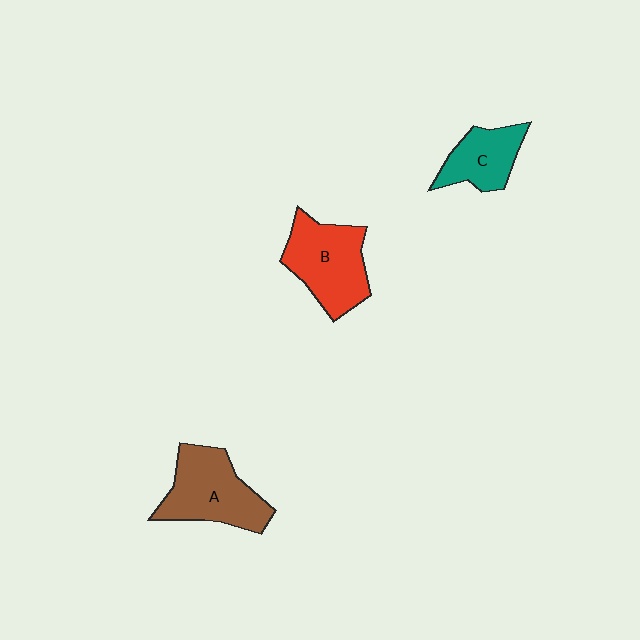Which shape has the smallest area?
Shape C (teal).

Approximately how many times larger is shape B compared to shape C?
Approximately 1.5 times.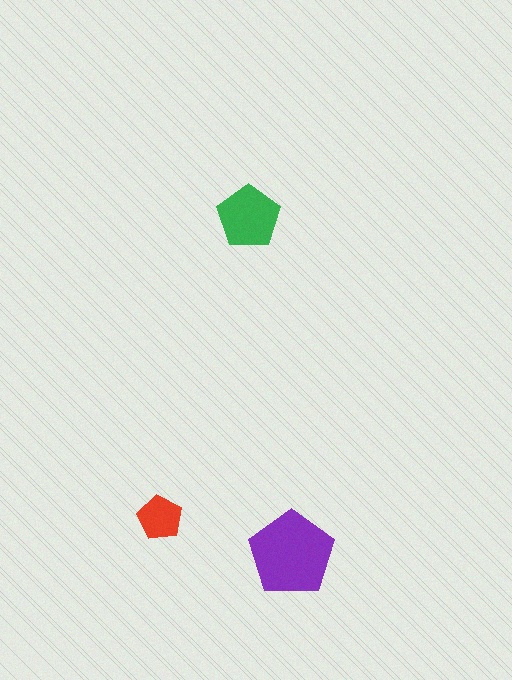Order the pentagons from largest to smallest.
the purple one, the green one, the red one.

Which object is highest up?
The green pentagon is topmost.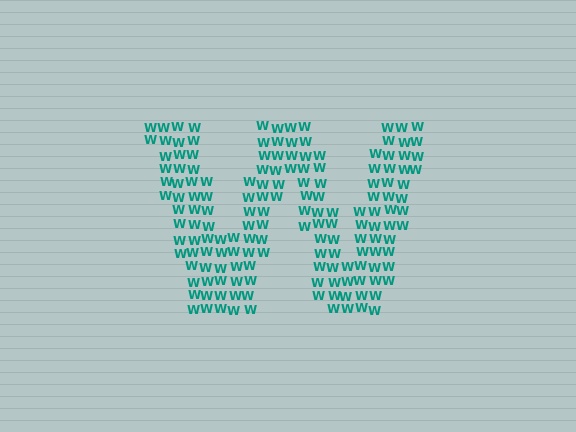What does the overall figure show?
The overall figure shows the letter W.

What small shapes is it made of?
It is made of small letter W's.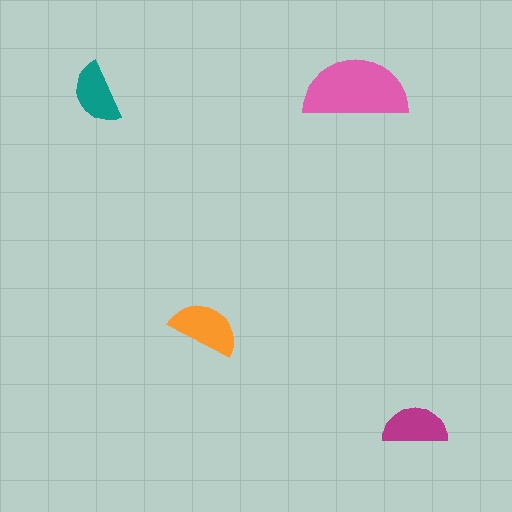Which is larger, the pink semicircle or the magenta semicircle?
The pink one.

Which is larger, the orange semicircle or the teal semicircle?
The orange one.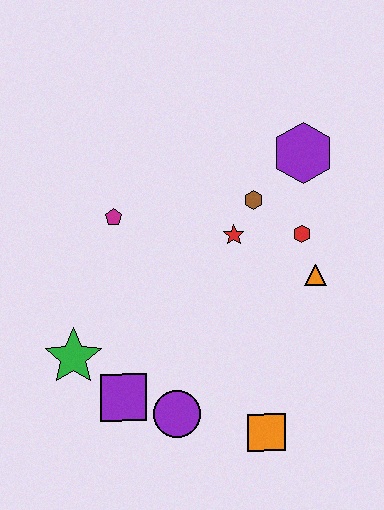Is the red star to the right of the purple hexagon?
No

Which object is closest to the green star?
The purple square is closest to the green star.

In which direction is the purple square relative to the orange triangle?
The purple square is to the left of the orange triangle.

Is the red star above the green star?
Yes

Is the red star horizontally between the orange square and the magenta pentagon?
Yes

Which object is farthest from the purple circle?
The purple hexagon is farthest from the purple circle.